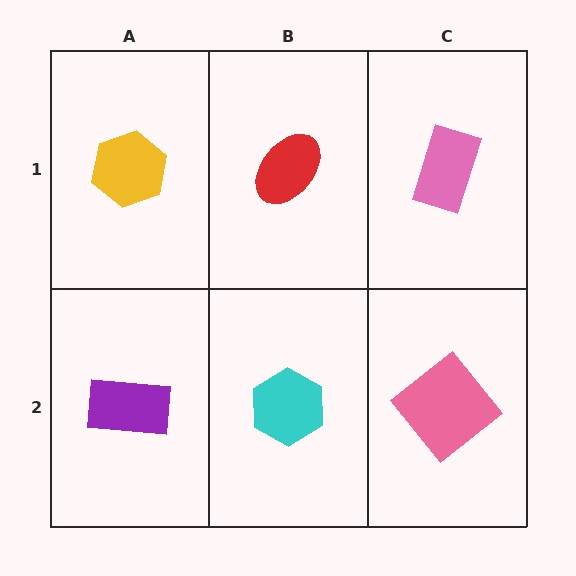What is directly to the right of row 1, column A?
A red ellipse.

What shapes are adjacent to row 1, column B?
A cyan hexagon (row 2, column B), a yellow hexagon (row 1, column A), a pink rectangle (row 1, column C).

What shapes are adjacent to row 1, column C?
A pink diamond (row 2, column C), a red ellipse (row 1, column B).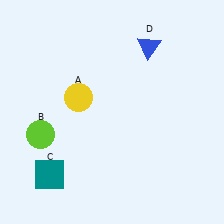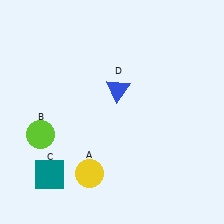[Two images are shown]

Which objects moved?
The objects that moved are: the yellow circle (A), the blue triangle (D).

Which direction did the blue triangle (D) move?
The blue triangle (D) moved down.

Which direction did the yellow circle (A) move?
The yellow circle (A) moved down.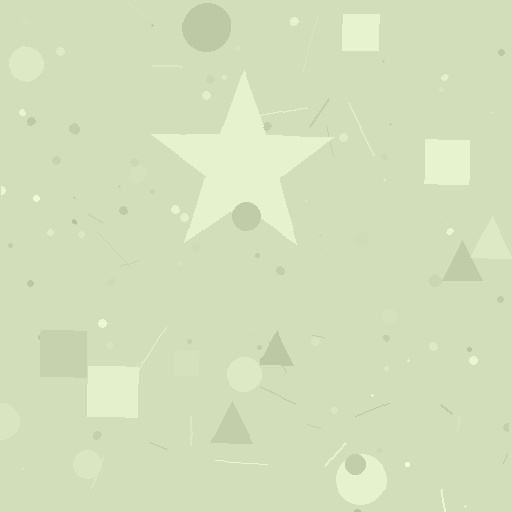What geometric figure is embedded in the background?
A star is embedded in the background.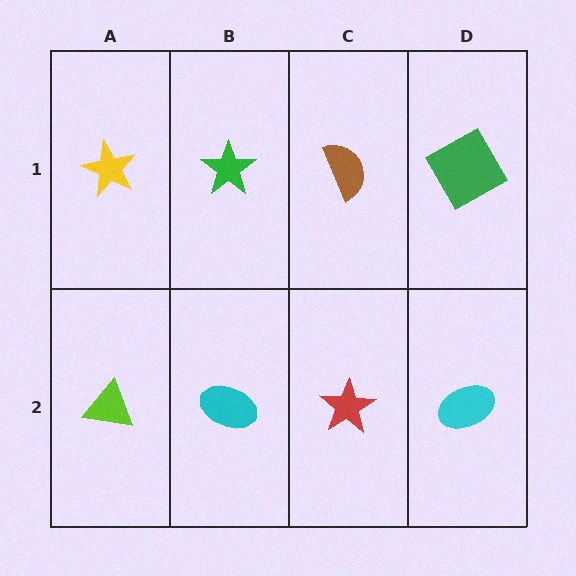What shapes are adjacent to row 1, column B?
A cyan ellipse (row 2, column B), a yellow star (row 1, column A), a brown semicircle (row 1, column C).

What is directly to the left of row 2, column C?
A cyan ellipse.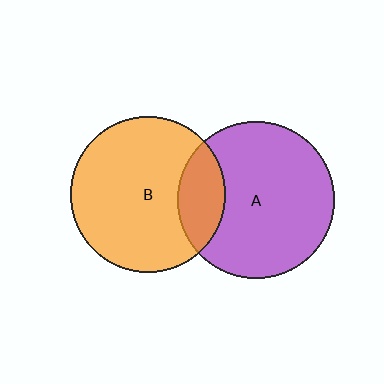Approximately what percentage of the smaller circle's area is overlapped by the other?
Approximately 20%.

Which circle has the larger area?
Circle A (purple).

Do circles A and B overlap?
Yes.